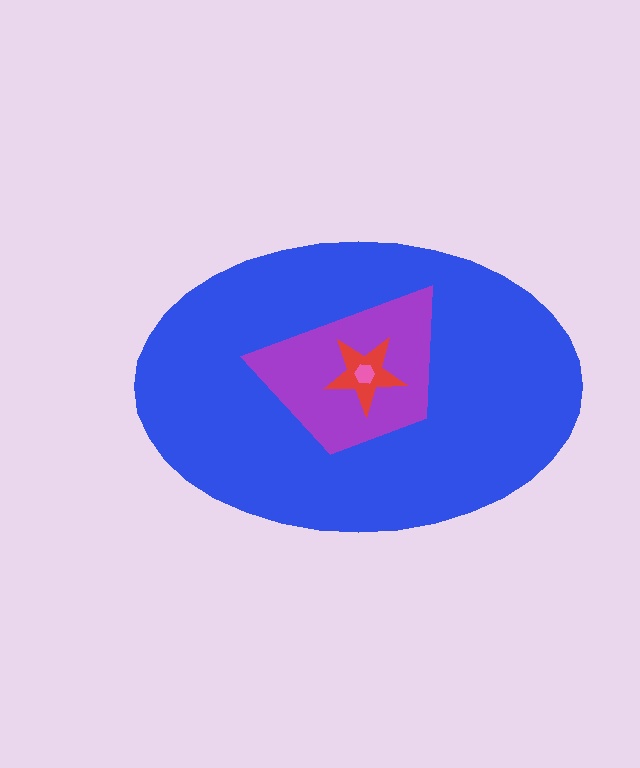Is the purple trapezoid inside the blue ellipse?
Yes.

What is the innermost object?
The pink hexagon.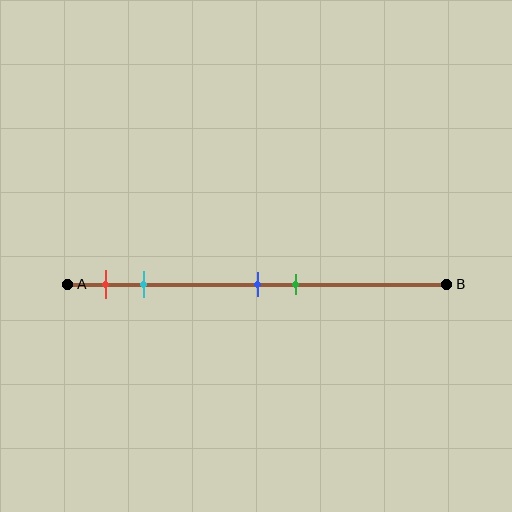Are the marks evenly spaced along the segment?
No, the marks are not evenly spaced.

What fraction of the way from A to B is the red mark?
The red mark is approximately 10% (0.1) of the way from A to B.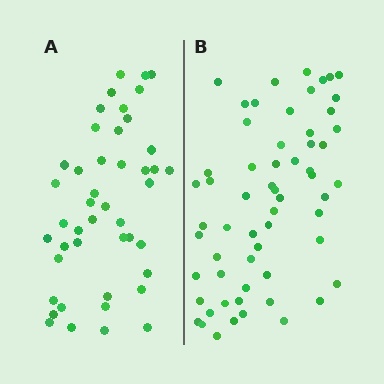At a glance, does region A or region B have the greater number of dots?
Region B (the right region) has more dots.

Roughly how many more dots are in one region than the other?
Region B has approximately 15 more dots than region A.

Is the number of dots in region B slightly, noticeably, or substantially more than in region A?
Region B has noticeably more, but not dramatically so. The ratio is roughly 1.3 to 1.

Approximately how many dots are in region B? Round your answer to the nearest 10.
About 60 dots.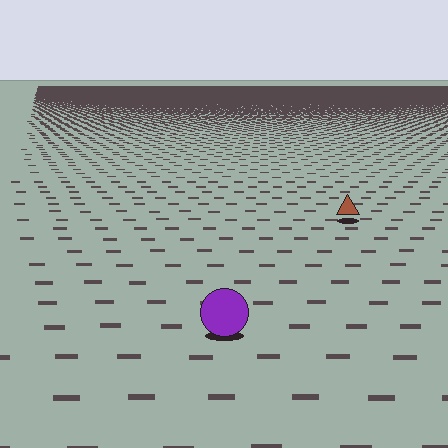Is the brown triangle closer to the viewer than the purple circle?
No. The purple circle is closer — you can tell from the texture gradient: the ground texture is coarser near it.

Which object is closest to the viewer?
The purple circle is closest. The texture marks near it are larger and more spread out.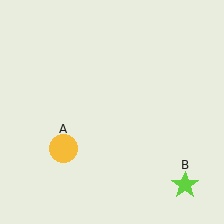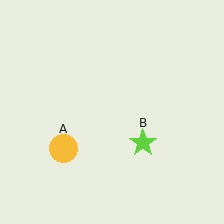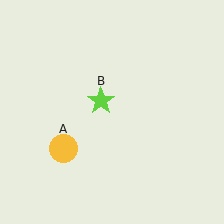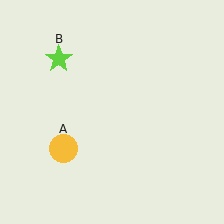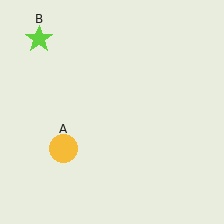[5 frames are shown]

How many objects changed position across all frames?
1 object changed position: lime star (object B).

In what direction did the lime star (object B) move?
The lime star (object B) moved up and to the left.